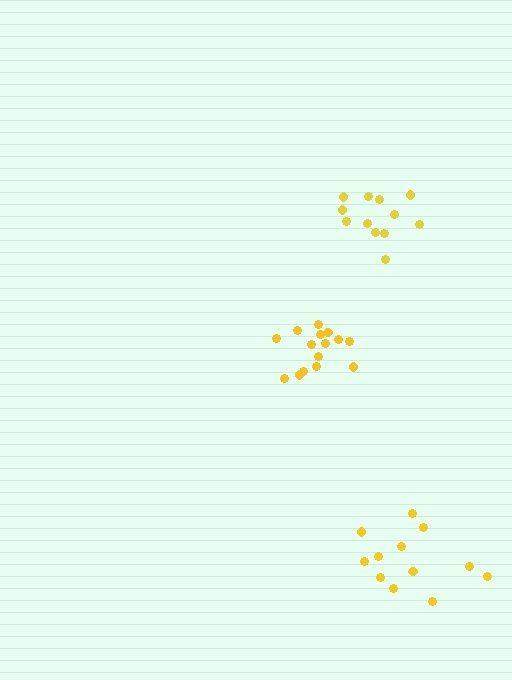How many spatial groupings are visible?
There are 3 spatial groupings.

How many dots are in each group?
Group 1: 12 dots, Group 2: 12 dots, Group 3: 15 dots (39 total).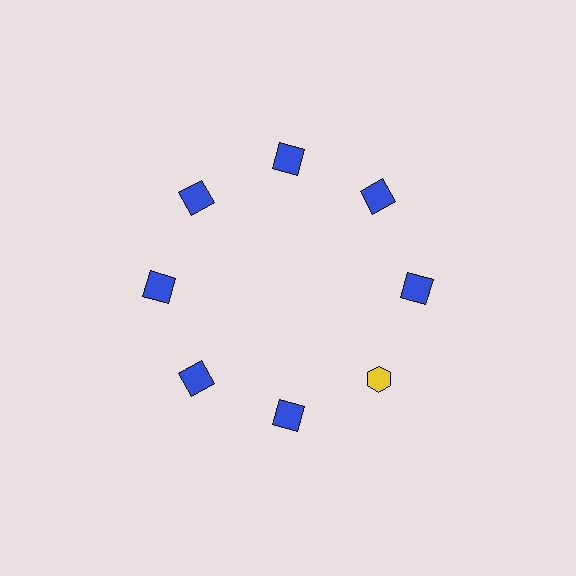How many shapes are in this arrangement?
There are 8 shapes arranged in a ring pattern.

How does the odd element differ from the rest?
It differs in both color (yellow instead of blue) and shape (hexagon instead of square).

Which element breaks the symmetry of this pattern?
The yellow hexagon at roughly the 4 o'clock position breaks the symmetry. All other shapes are blue squares.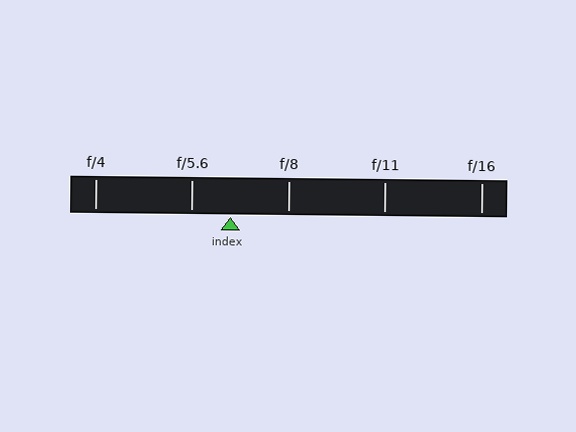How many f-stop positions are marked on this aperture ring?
There are 5 f-stop positions marked.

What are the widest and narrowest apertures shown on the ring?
The widest aperture shown is f/4 and the narrowest is f/16.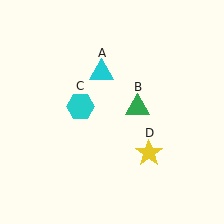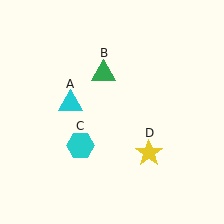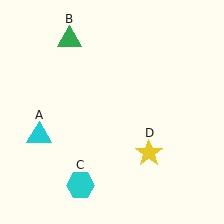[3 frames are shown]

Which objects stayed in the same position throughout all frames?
Yellow star (object D) remained stationary.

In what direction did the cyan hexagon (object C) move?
The cyan hexagon (object C) moved down.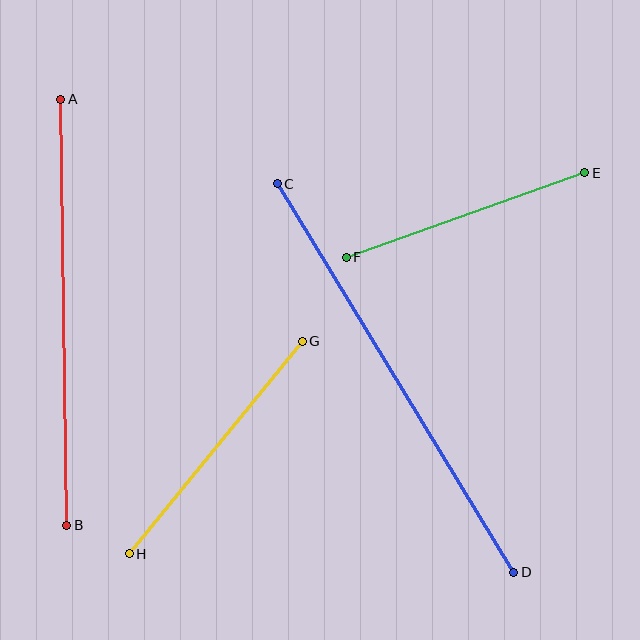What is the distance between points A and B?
The distance is approximately 426 pixels.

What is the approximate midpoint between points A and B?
The midpoint is at approximately (64, 312) pixels.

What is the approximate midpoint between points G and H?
The midpoint is at approximately (216, 448) pixels.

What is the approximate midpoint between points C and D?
The midpoint is at approximately (395, 378) pixels.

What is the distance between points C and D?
The distance is approximately 455 pixels.